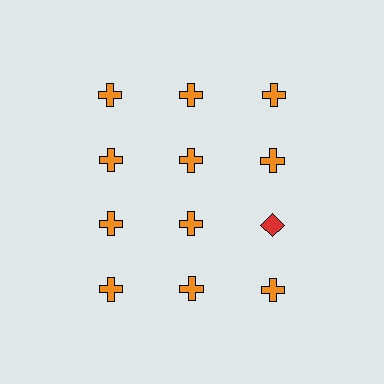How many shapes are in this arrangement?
There are 12 shapes arranged in a grid pattern.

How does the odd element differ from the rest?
It differs in both color (red instead of orange) and shape (diamond instead of cross).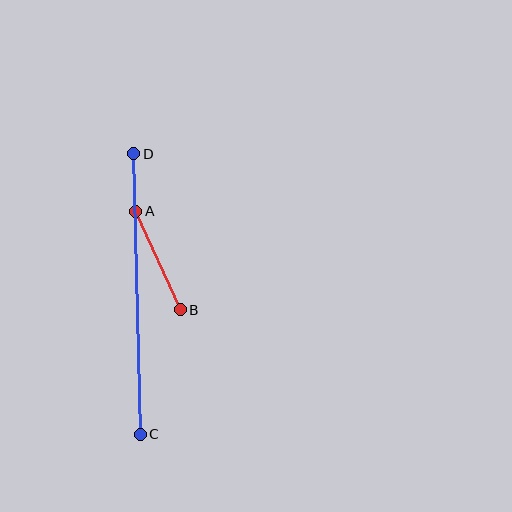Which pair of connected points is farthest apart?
Points C and D are farthest apart.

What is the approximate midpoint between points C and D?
The midpoint is at approximately (137, 294) pixels.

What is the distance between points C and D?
The distance is approximately 281 pixels.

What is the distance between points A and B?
The distance is approximately 108 pixels.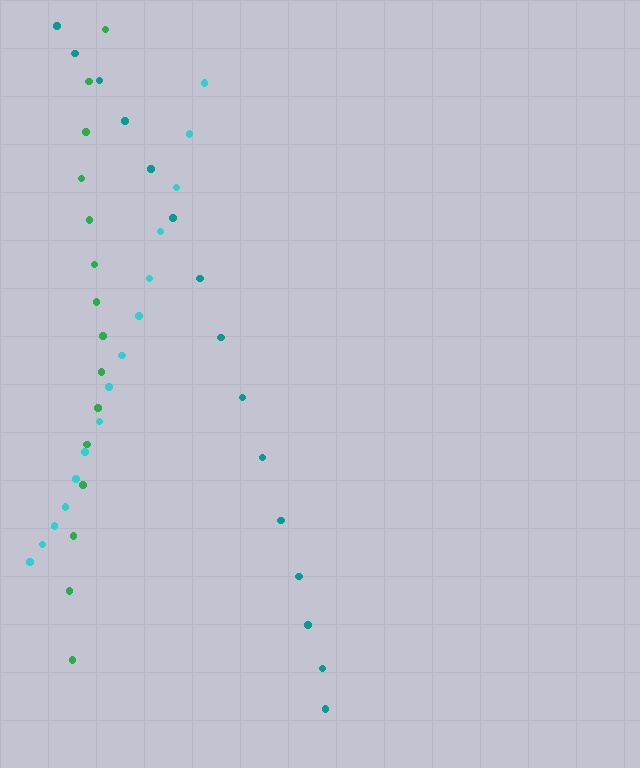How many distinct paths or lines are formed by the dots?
There are 3 distinct paths.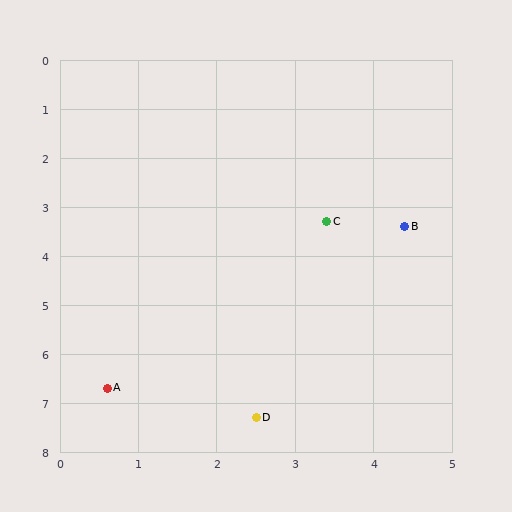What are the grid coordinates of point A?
Point A is at approximately (0.6, 6.7).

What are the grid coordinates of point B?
Point B is at approximately (4.4, 3.4).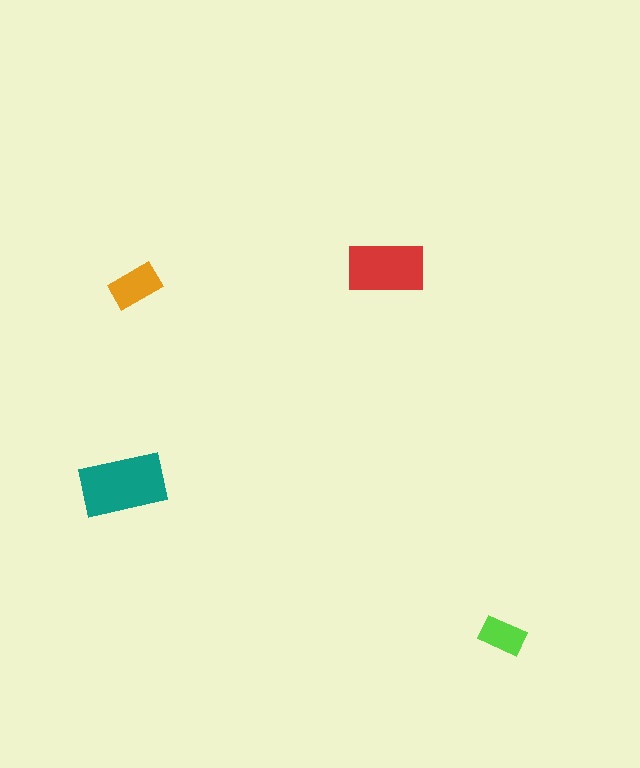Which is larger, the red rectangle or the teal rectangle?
The teal one.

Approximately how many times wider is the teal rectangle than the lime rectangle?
About 2 times wider.